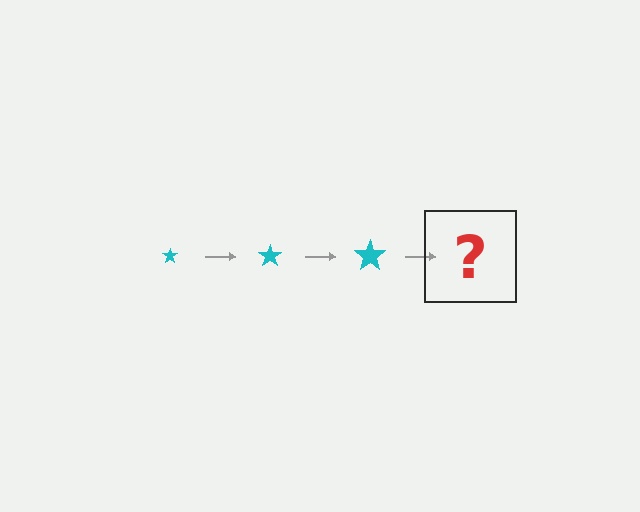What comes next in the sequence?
The next element should be a cyan star, larger than the previous one.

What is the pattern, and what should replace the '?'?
The pattern is that the star gets progressively larger each step. The '?' should be a cyan star, larger than the previous one.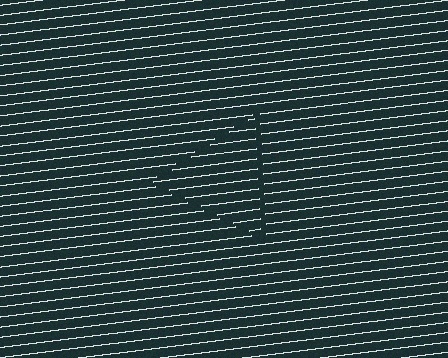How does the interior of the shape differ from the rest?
The interior of the shape contains the same grating, shifted by half a period — the contour is defined by the phase discontinuity where line-ends from the inner and outer gratings abut.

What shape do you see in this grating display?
An illusory triangle. The interior of the shape contains the same grating, shifted by half a period — the contour is defined by the phase discontinuity where line-ends from the inner and outer gratings abut.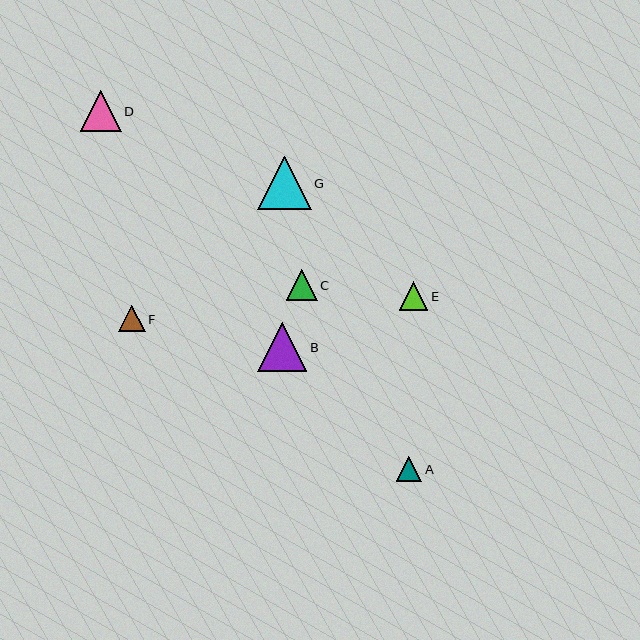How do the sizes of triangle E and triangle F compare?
Triangle E and triangle F are approximately the same size.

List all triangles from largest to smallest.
From largest to smallest: G, B, D, C, E, F, A.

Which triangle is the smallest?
Triangle A is the smallest with a size of approximately 25 pixels.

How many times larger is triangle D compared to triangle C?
Triangle D is approximately 1.3 times the size of triangle C.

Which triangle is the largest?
Triangle G is the largest with a size of approximately 53 pixels.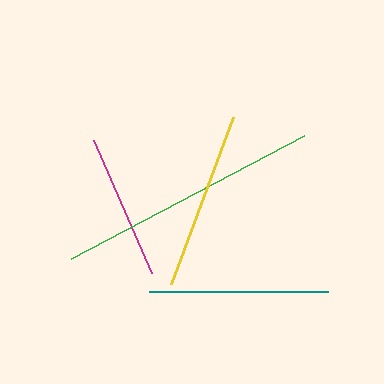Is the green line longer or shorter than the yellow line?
The green line is longer than the yellow line.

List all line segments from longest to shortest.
From longest to shortest: green, teal, yellow, magenta.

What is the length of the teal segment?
The teal segment is approximately 179 pixels long.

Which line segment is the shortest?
The magenta line is the shortest at approximately 145 pixels.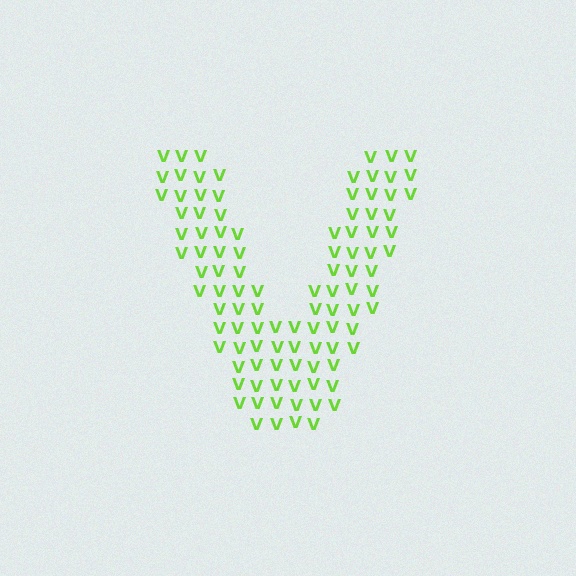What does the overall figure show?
The overall figure shows the letter V.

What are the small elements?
The small elements are letter V's.